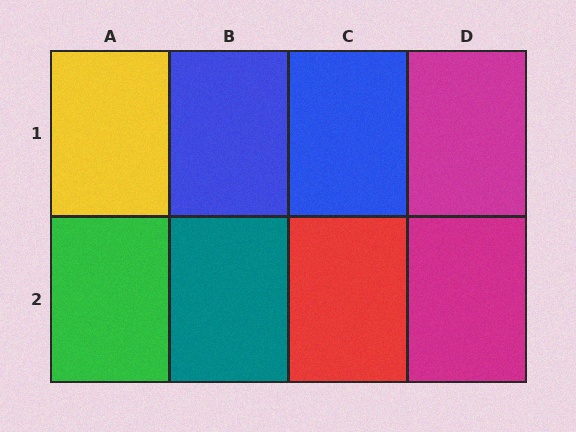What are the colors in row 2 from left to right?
Green, teal, red, magenta.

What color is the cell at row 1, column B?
Blue.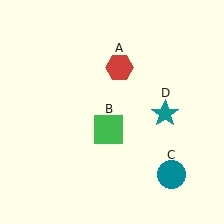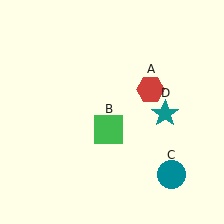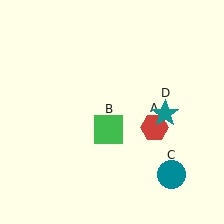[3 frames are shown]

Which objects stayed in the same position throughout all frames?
Green square (object B) and teal circle (object C) and teal star (object D) remained stationary.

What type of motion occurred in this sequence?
The red hexagon (object A) rotated clockwise around the center of the scene.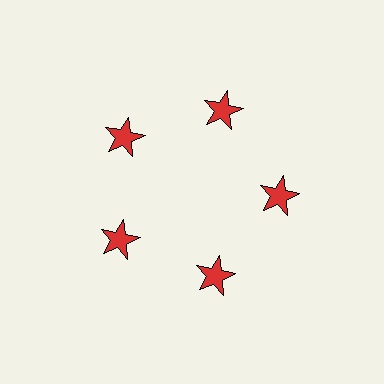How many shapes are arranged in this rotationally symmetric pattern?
There are 5 shapes, arranged in 5 groups of 1.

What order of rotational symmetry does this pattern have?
This pattern has 5-fold rotational symmetry.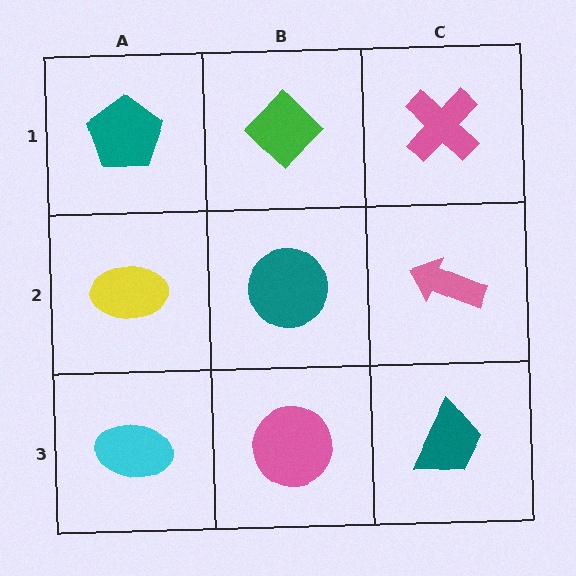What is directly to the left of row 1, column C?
A green diamond.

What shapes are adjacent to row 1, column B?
A teal circle (row 2, column B), a teal pentagon (row 1, column A), a pink cross (row 1, column C).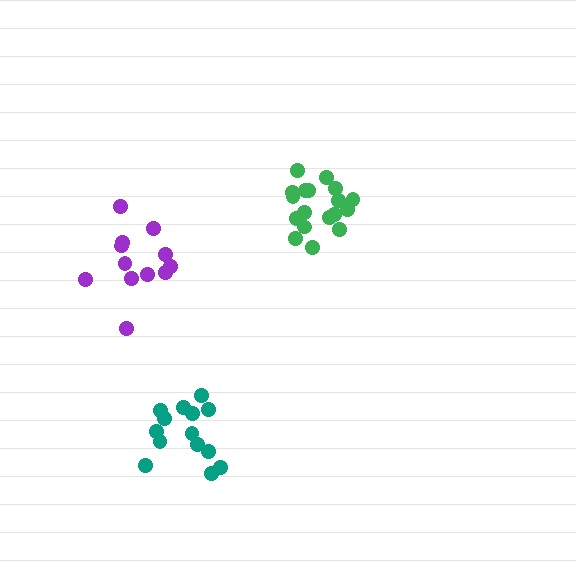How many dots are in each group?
Group 1: 18 dots, Group 2: 14 dots, Group 3: 12 dots (44 total).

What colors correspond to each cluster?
The clusters are colored: green, teal, purple.